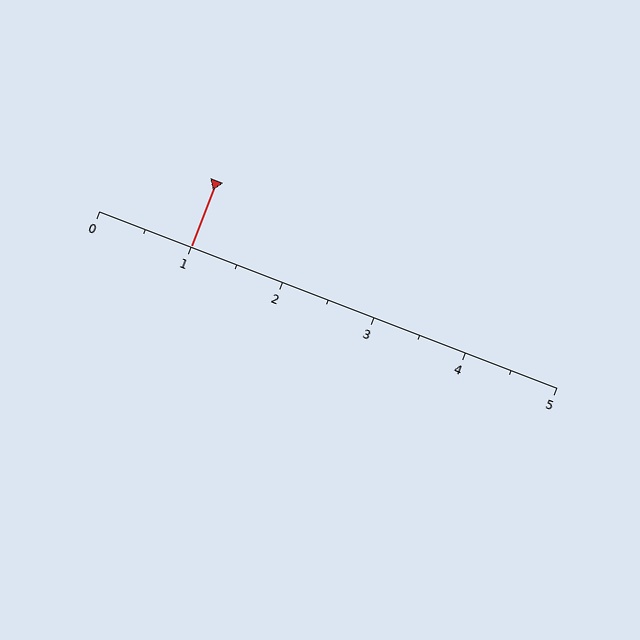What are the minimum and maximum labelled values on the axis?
The axis runs from 0 to 5.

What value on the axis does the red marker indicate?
The marker indicates approximately 1.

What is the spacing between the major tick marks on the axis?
The major ticks are spaced 1 apart.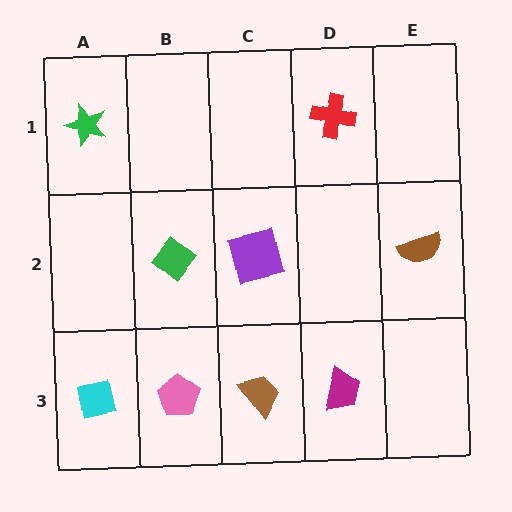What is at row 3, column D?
A magenta trapezoid.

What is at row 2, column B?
A green diamond.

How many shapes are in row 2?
3 shapes.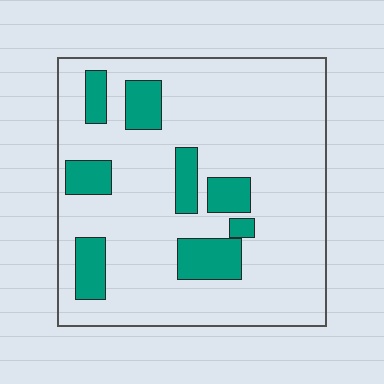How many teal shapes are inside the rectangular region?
8.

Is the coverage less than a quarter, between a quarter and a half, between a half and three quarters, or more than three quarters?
Less than a quarter.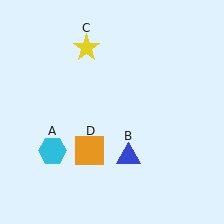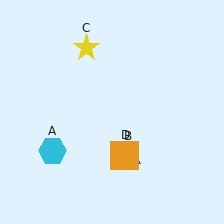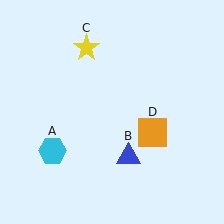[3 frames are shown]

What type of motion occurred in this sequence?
The orange square (object D) rotated counterclockwise around the center of the scene.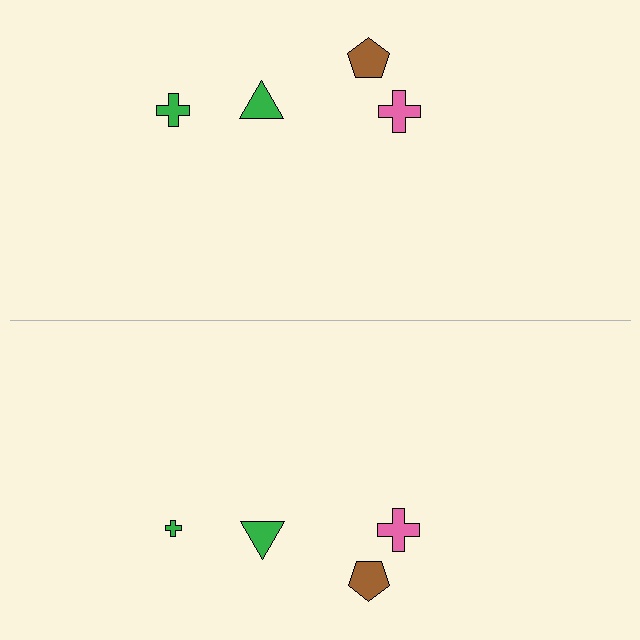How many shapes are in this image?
There are 8 shapes in this image.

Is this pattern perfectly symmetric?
No, the pattern is not perfectly symmetric. The green cross on the bottom side has a different size than its mirror counterpart.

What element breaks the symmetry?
The green cross on the bottom side has a different size than its mirror counterpart.